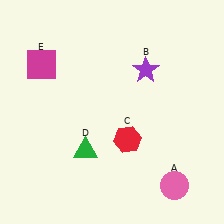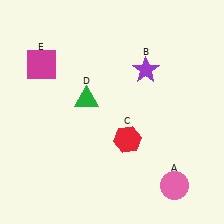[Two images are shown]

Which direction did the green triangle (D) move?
The green triangle (D) moved up.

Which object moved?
The green triangle (D) moved up.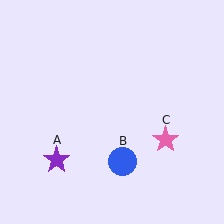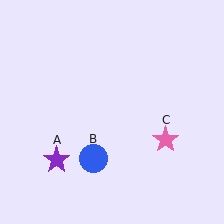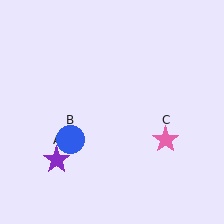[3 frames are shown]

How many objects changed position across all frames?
1 object changed position: blue circle (object B).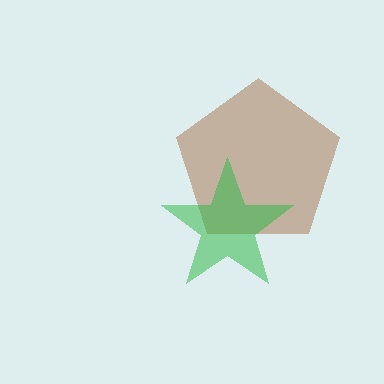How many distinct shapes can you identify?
There are 2 distinct shapes: a brown pentagon, a green star.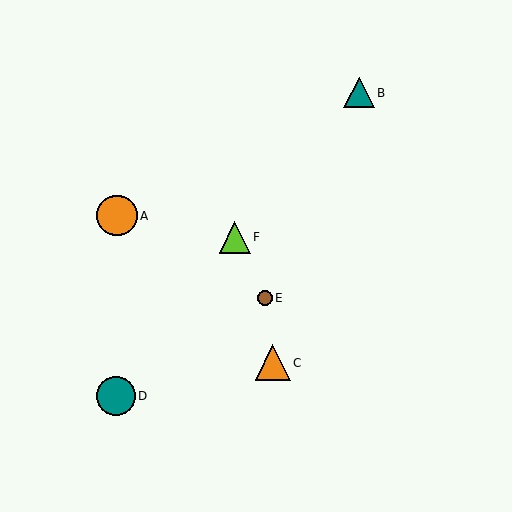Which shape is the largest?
The orange circle (labeled A) is the largest.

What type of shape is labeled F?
Shape F is a lime triangle.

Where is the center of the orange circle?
The center of the orange circle is at (117, 216).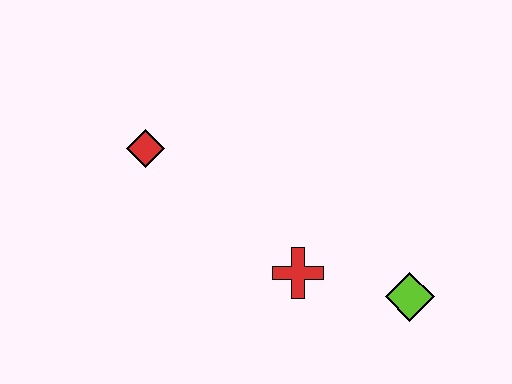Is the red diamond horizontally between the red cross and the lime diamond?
No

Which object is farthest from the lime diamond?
The red diamond is farthest from the lime diamond.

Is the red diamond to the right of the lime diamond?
No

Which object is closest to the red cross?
The lime diamond is closest to the red cross.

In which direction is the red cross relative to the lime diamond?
The red cross is to the left of the lime diamond.